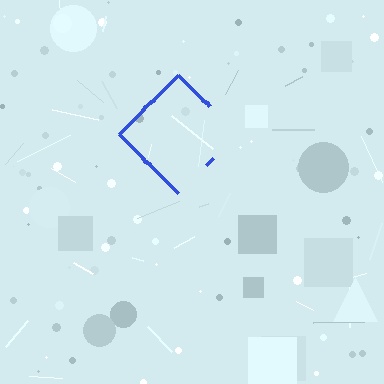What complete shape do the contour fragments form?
The contour fragments form a diamond.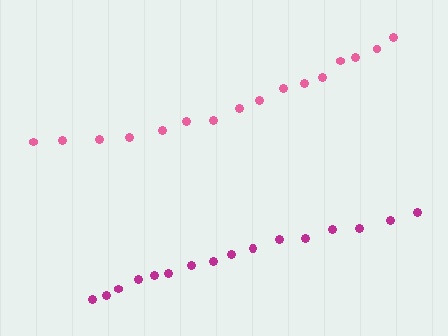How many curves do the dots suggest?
There are 2 distinct paths.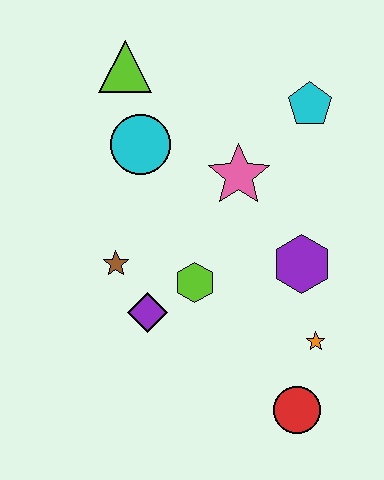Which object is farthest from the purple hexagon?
The lime triangle is farthest from the purple hexagon.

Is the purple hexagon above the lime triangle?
No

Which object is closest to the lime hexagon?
The purple diamond is closest to the lime hexagon.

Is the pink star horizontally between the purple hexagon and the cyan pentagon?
No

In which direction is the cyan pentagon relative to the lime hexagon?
The cyan pentagon is above the lime hexagon.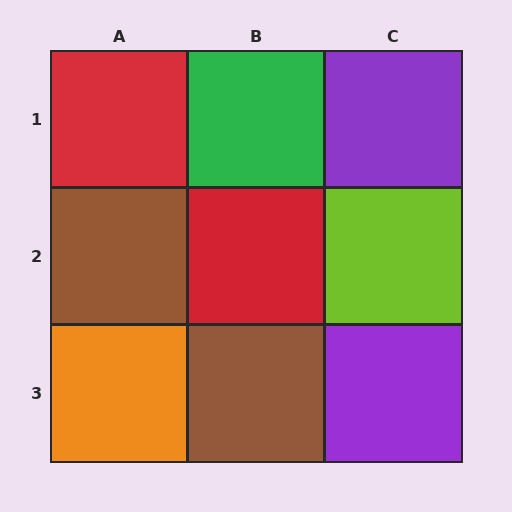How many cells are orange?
1 cell is orange.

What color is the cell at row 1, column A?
Red.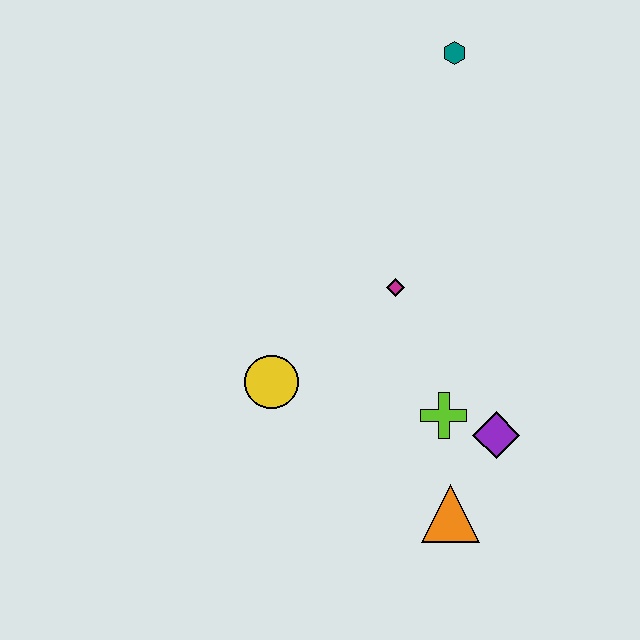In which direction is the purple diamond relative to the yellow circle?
The purple diamond is to the right of the yellow circle.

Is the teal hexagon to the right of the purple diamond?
No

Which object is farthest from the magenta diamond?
The teal hexagon is farthest from the magenta diamond.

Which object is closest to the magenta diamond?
The lime cross is closest to the magenta diamond.